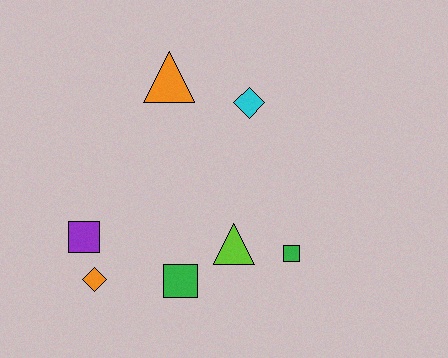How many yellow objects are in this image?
There are no yellow objects.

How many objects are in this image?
There are 7 objects.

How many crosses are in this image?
There are no crosses.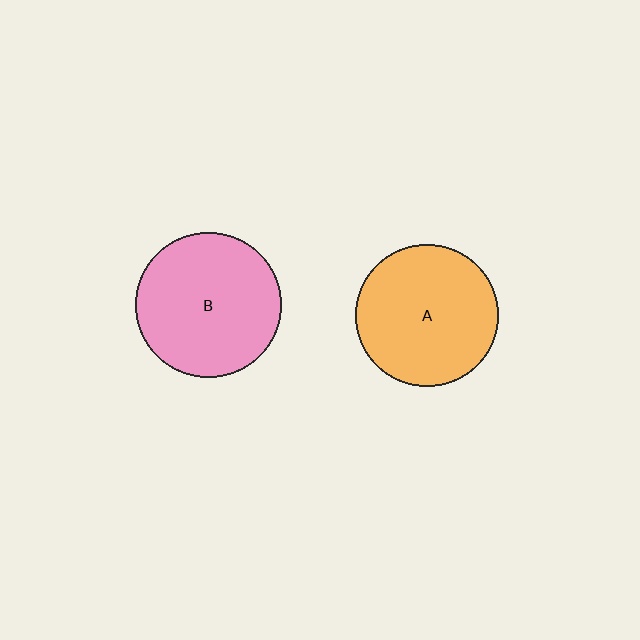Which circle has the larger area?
Circle B (pink).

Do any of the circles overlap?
No, none of the circles overlap.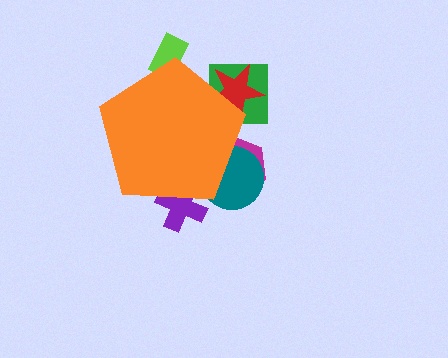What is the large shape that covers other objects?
An orange pentagon.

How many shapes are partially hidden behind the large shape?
6 shapes are partially hidden.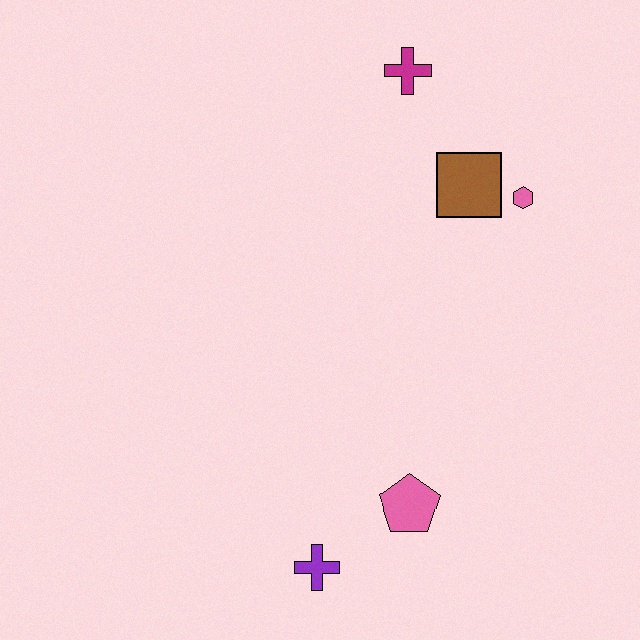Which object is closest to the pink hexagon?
The brown square is closest to the pink hexagon.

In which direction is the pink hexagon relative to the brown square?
The pink hexagon is to the right of the brown square.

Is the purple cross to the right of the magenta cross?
No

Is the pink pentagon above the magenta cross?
No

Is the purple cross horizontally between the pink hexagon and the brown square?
No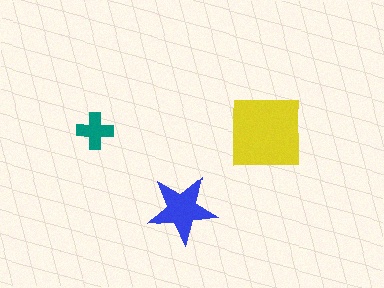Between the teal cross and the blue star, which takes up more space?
The blue star.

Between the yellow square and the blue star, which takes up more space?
The yellow square.